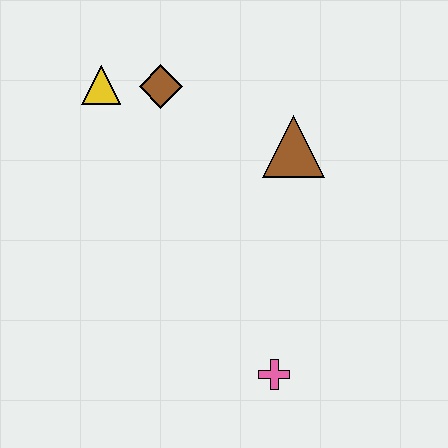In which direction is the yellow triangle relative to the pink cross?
The yellow triangle is above the pink cross.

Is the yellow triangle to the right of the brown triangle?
No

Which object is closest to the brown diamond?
The yellow triangle is closest to the brown diamond.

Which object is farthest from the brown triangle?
The pink cross is farthest from the brown triangle.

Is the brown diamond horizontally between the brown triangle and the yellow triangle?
Yes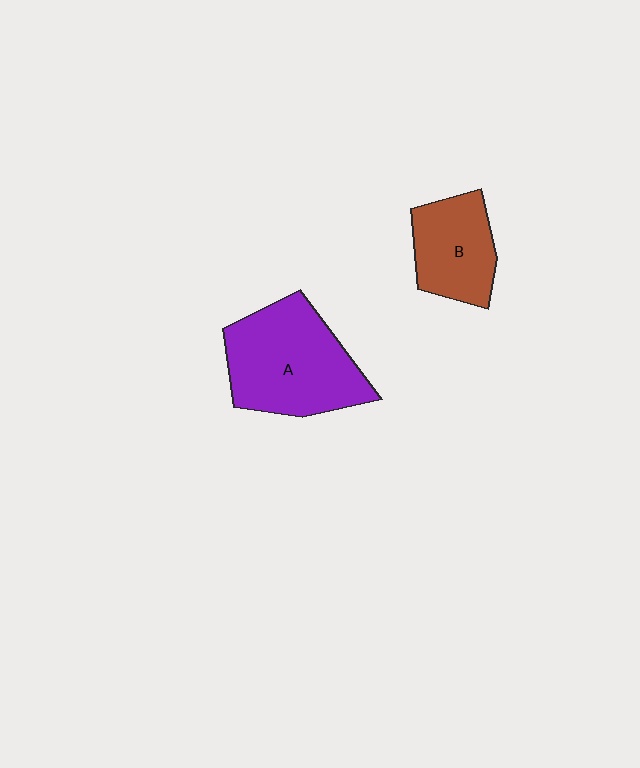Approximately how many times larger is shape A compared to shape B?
Approximately 1.6 times.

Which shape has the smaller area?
Shape B (brown).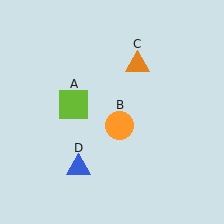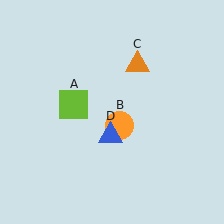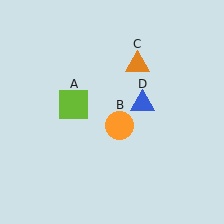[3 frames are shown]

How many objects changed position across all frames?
1 object changed position: blue triangle (object D).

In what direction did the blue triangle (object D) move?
The blue triangle (object D) moved up and to the right.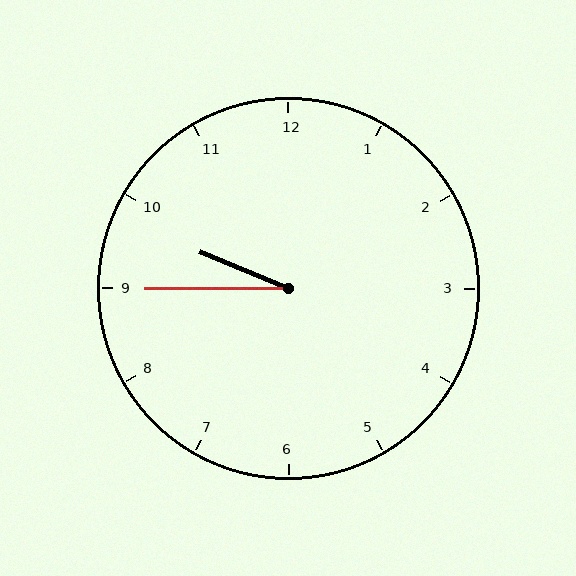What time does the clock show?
9:45.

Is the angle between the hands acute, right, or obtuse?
It is acute.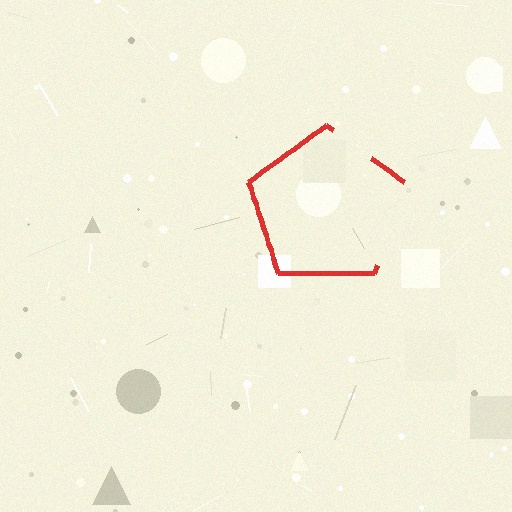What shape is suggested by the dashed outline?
The dashed outline suggests a pentagon.